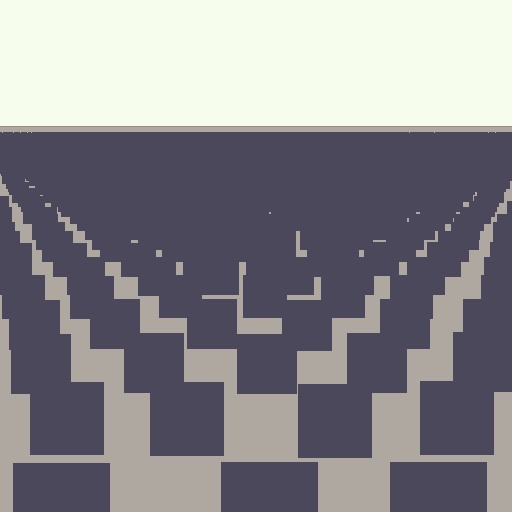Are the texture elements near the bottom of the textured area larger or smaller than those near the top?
Larger. Near the bottom, elements are closer to the viewer and appear at a bigger on-screen size.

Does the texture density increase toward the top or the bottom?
Density increases toward the top.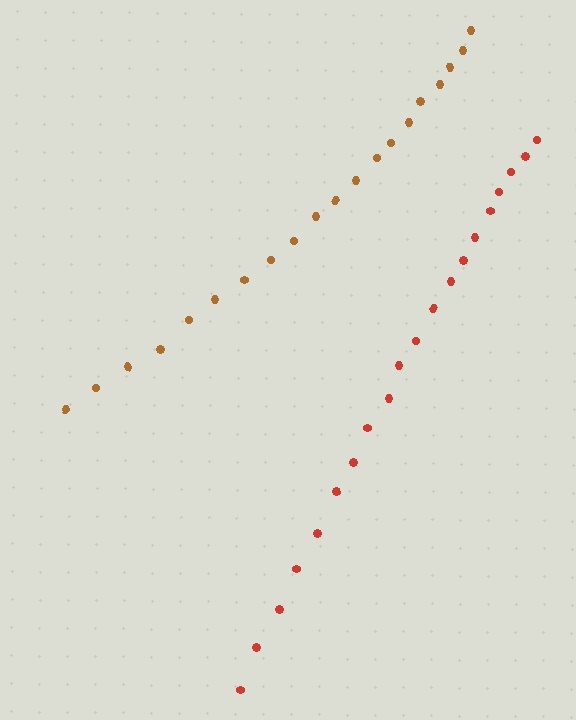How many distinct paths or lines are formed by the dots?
There are 2 distinct paths.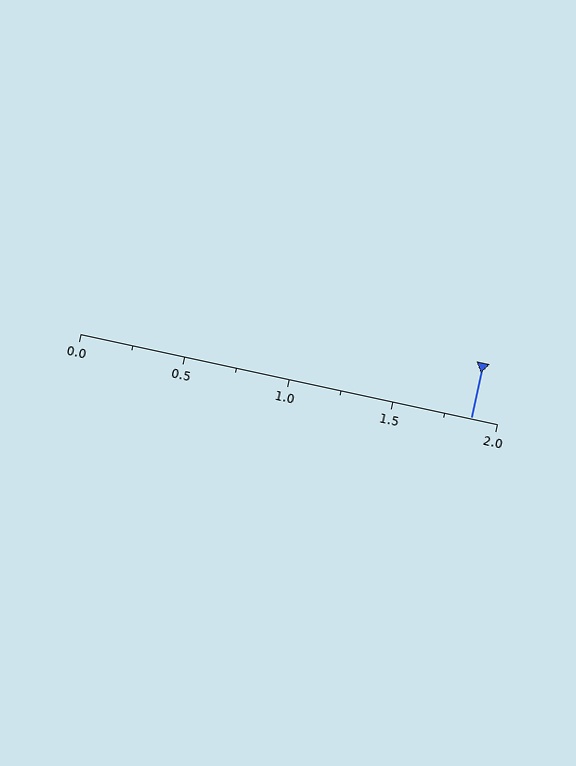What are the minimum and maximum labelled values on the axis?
The axis runs from 0.0 to 2.0.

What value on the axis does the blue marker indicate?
The marker indicates approximately 1.88.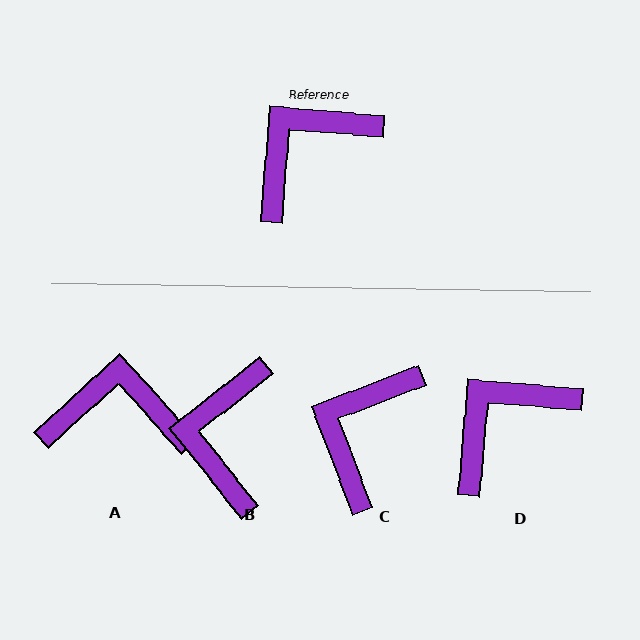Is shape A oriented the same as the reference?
No, it is off by about 43 degrees.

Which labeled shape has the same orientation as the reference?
D.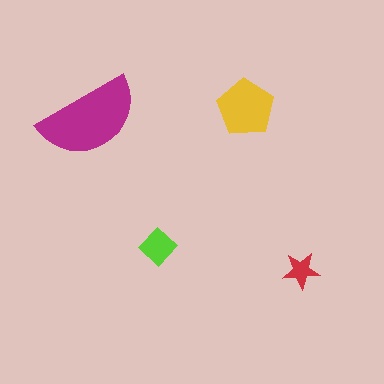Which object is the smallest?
The red star.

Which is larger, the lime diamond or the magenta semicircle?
The magenta semicircle.